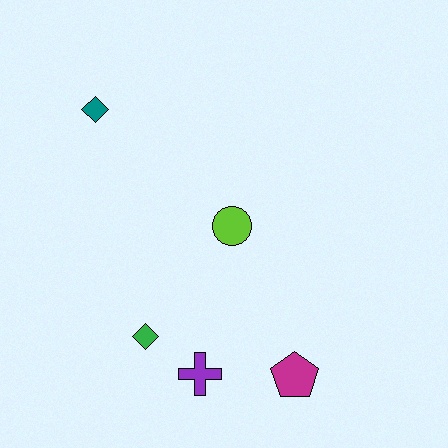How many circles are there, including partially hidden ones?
There is 1 circle.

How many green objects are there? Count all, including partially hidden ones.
There is 1 green object.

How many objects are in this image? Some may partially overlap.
There are 5 objects.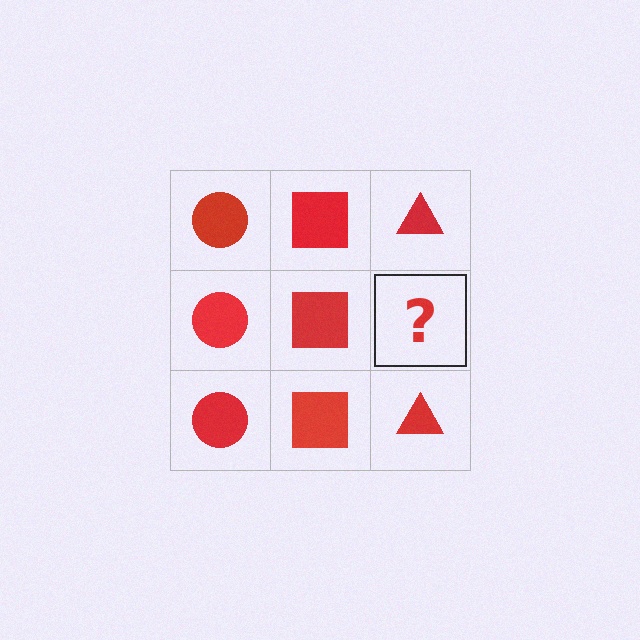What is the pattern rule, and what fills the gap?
The rule is that each column has a consistent shape. The gap should be filled with a red triangle.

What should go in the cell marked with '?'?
The missing cell should contain a red triangle.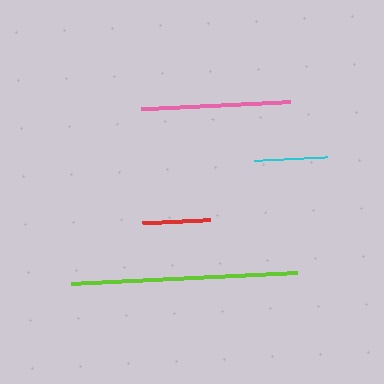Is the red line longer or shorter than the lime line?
The lime line is longer than the red line.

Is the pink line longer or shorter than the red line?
The pink line is longer than the red line.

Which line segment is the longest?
The lime line is the longest at approximately 226 pixels.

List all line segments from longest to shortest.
From longest to shortest: lime, pink, cyan, red.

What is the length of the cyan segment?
The cyan segment is approximately 74 pixels long.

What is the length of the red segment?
The red segment is approximately 68 pixels long.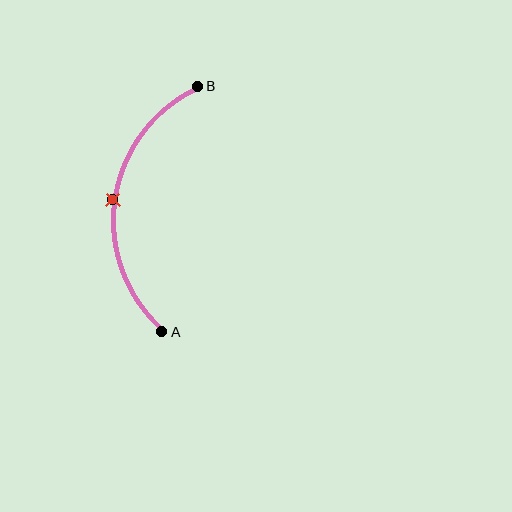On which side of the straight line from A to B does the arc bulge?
The arc bulges to the left of the straight line connecting A and B.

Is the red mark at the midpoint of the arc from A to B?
Yes. The red mark lies on the arc at equal arc-length from both A and B — it is the arc midpoint.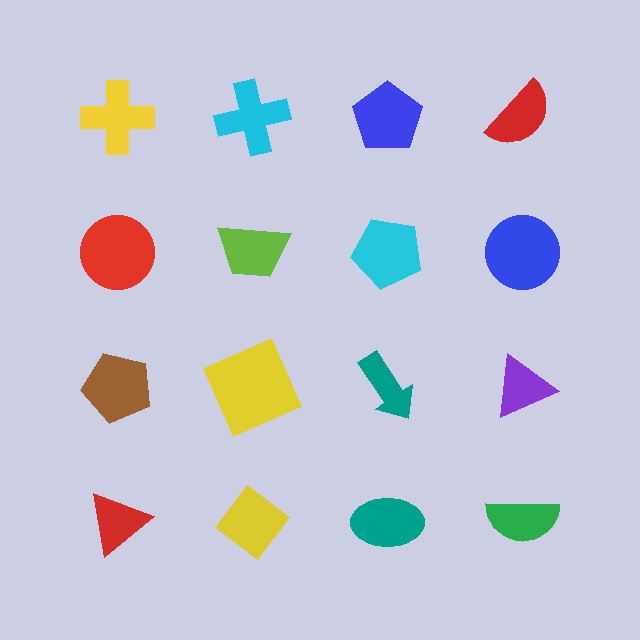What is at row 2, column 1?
A red circle.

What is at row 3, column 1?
A brown pentagon.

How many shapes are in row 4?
4 shapes.